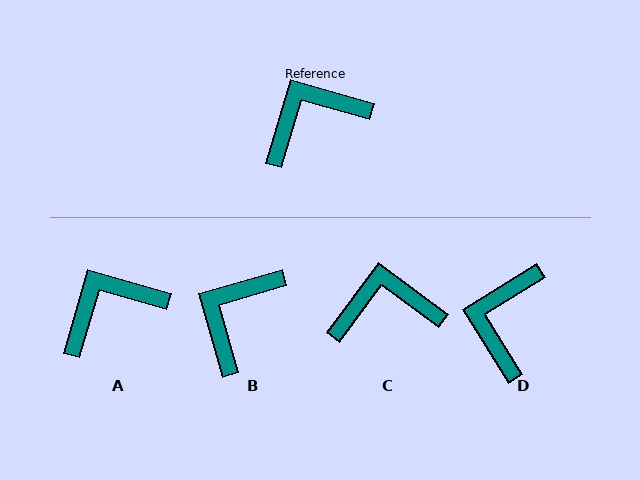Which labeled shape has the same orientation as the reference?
A.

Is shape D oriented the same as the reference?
No, it is off by about 48 degrees.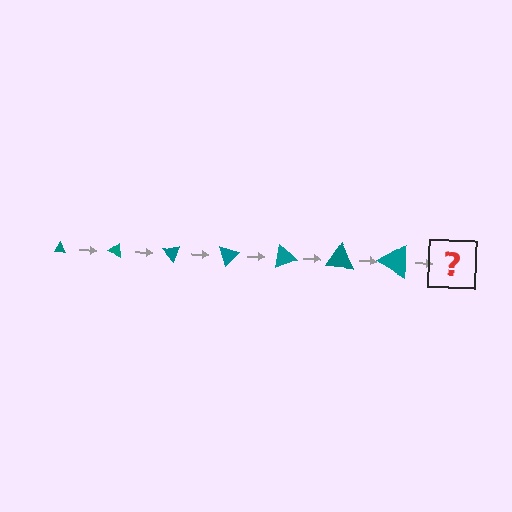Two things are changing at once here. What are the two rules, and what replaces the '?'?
The two rules are that the triangle grows larger each step and it rotates 25 degrees each step. The '?' should be a triangle, larger than the previous one and rotated 175 degrees from the start.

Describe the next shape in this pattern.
It should be a triangle, larger than the previous one and rotated 175 degrees from the start.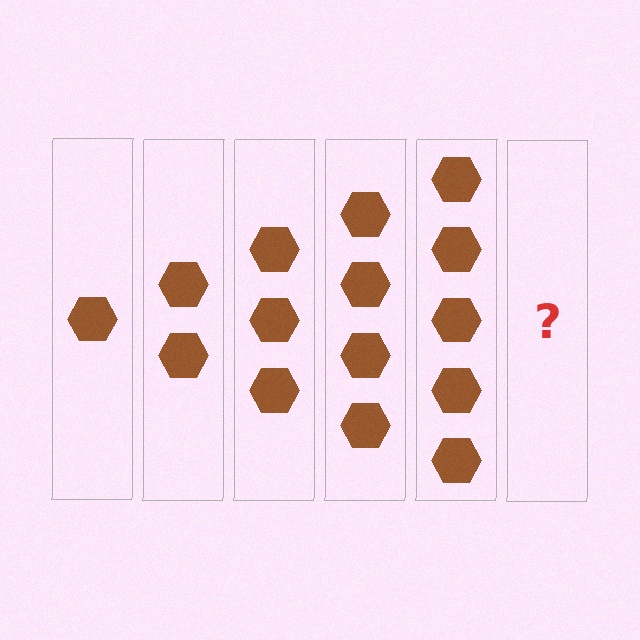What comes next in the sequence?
The next element should be 6 hexagons.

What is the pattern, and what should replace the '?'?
The pattern is that each step adds one more hexagon. The '?' should be 6 hexagons.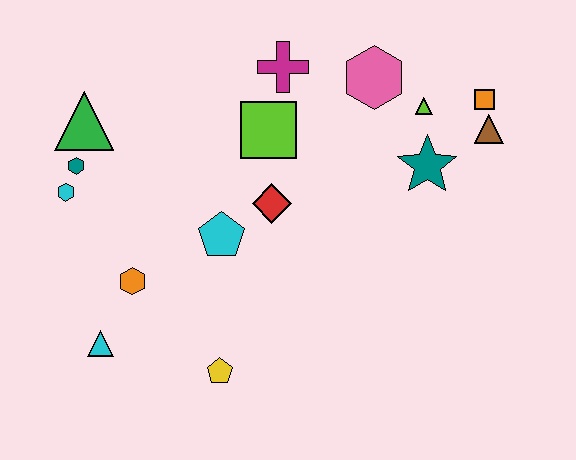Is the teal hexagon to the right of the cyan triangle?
No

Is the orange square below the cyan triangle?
No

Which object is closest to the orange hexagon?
The cyan triangle is closest to the orange hexagon.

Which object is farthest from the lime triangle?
The cyan triangle is farthest from the lime triangle.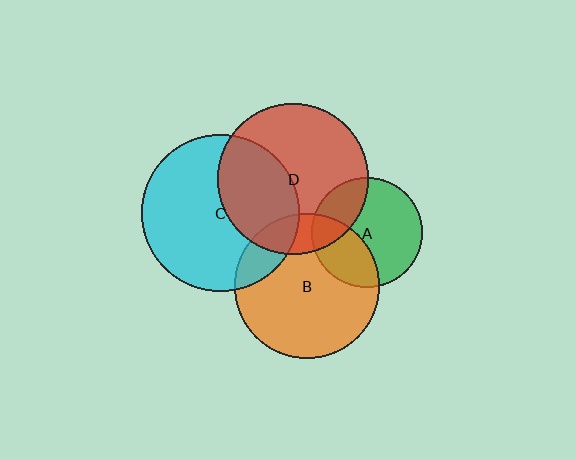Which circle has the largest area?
Circle C (cyan).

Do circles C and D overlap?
Yes.